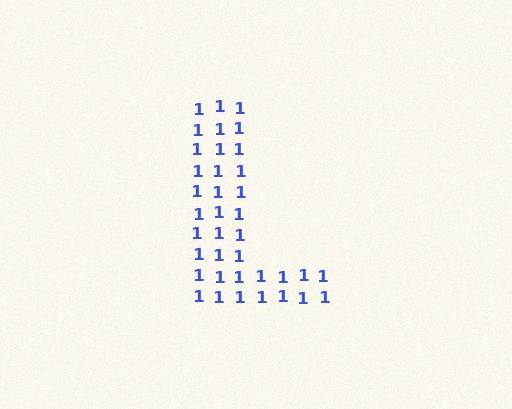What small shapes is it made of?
It is made of small digit 1's.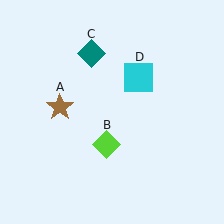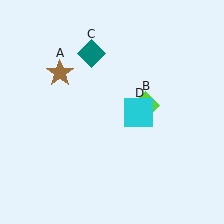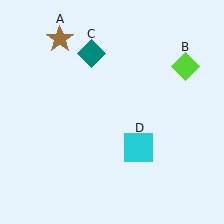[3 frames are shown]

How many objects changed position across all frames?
3 objects changed position: brown star (object A), lime diamond (object B), cyan square (object D).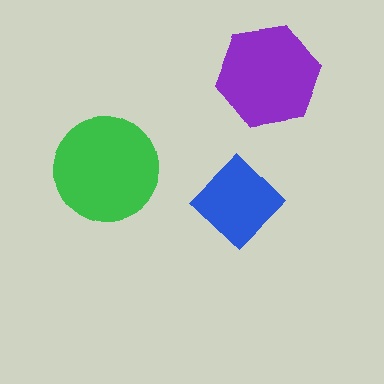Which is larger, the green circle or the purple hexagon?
The green circle.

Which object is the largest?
The green circle.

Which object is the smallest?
The blue diamond.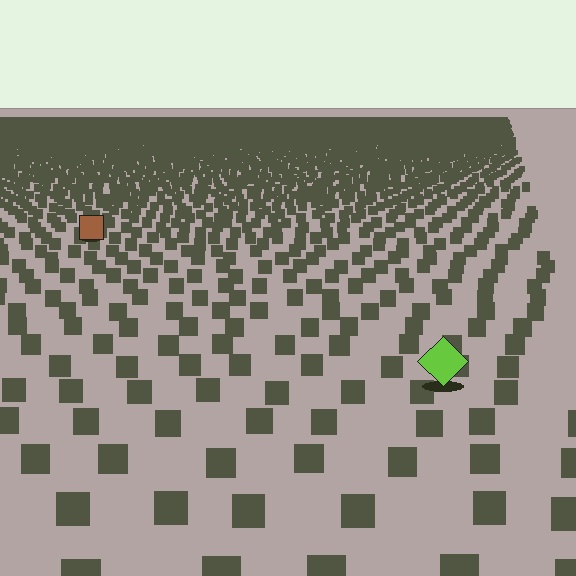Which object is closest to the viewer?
The lime diamond is closest. The texture marks near it are larger and more spread out.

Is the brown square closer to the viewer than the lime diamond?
No. The lime diamond is closer — you can tell from the texture gradient: the ground texture is coarser near it.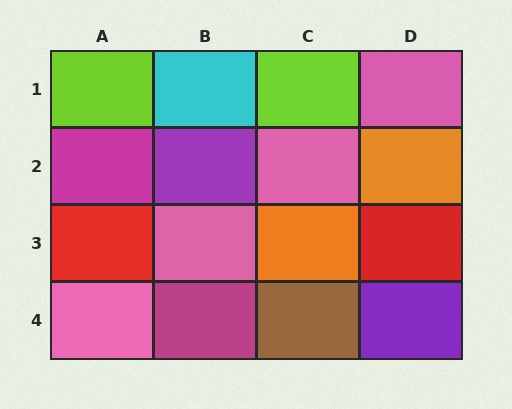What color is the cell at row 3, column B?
Pink.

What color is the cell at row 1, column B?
Cyan.